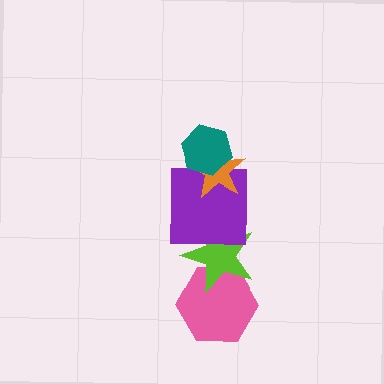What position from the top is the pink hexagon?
The pink hexagon is 5th from the top.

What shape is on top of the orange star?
The teal hexagon is on top of the orange star.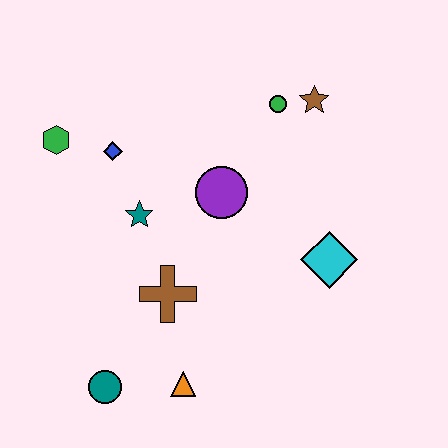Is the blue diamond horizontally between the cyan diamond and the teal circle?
Yes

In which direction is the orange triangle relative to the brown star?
The orange triangle is below the brown star.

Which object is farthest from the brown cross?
The brown star is farthest from the brown cross.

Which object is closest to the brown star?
The green circle is closest to the brown star.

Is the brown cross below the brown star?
Yes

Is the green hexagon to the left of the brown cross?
Yes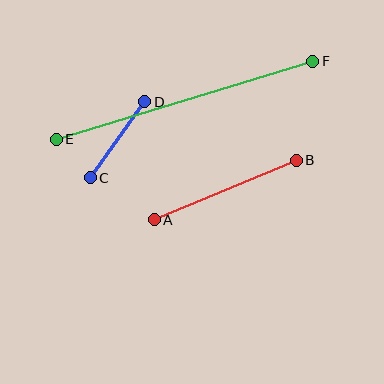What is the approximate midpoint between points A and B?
The midpoint is at approximately (225, 190) pixels.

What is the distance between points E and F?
The distance is approximately 268 pixels.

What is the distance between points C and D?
The distance is approximately 94 pixels.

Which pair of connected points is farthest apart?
Points E and F are farthest apart.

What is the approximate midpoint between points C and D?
The midpoint is at approximately (117, 140) pixels.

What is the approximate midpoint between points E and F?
The midpoint is at approximately (185, 100) pixels.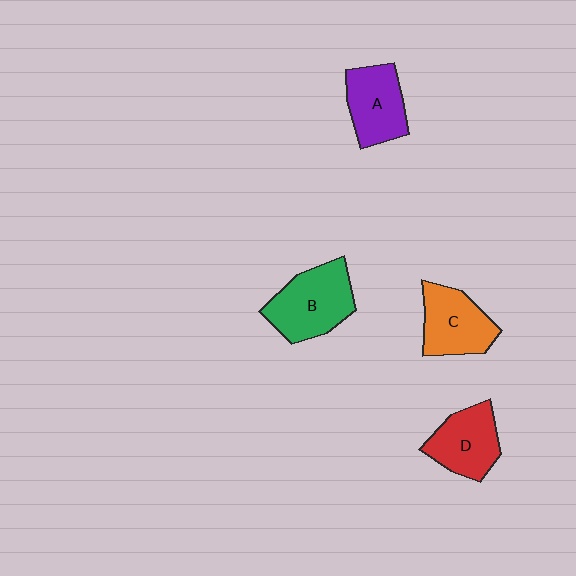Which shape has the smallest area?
Shape D (red).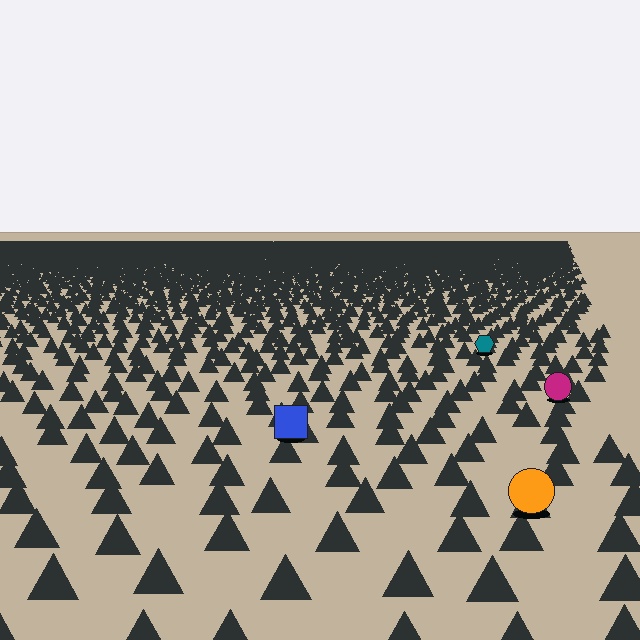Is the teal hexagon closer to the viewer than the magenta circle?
No. The magenta circle is closer — you can tell from the texture gradient: the ground texture is coarser near it.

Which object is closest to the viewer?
The orange circle is closest. The texture marks near it are larger and more spread out.